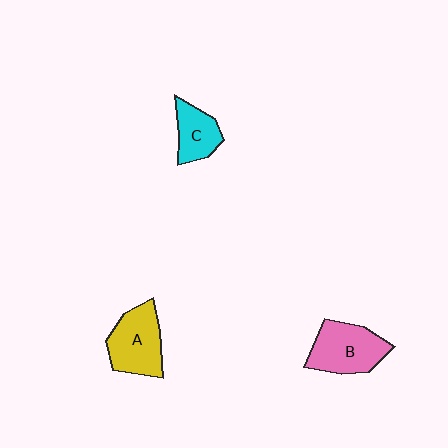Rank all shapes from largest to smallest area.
From largest to smallest: B (pink), A (yellow), C (cyan).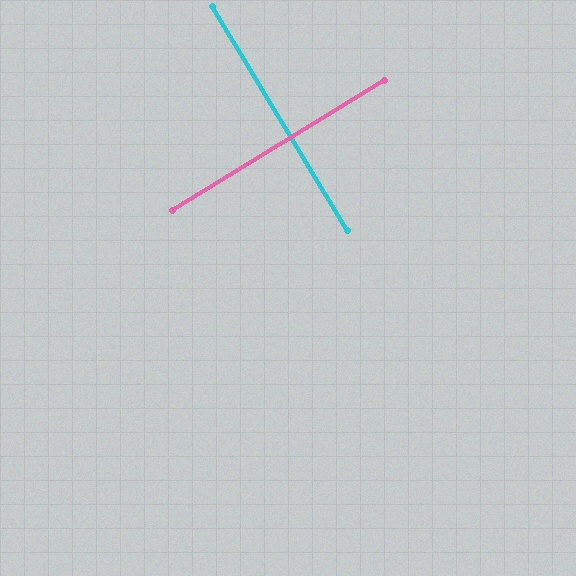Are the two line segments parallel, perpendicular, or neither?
Perpendicular — they meet at approximately 89°.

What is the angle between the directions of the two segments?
Approximately 89 degrees.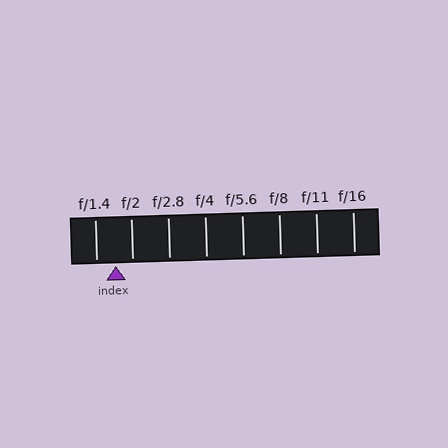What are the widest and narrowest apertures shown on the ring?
The widest aperture shown is f/1.4 and the narrowest is f/16.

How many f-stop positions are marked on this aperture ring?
There are 8 f-stop positions marked.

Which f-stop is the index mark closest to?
The index mark is closest to f/2.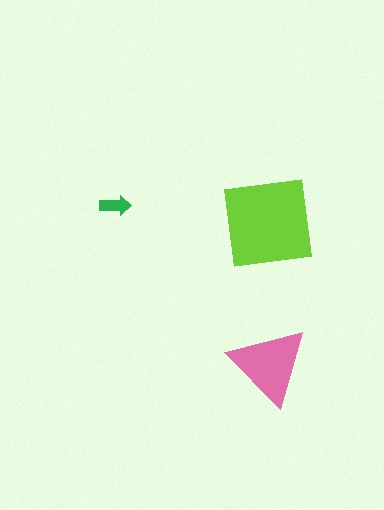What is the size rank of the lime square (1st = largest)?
1st.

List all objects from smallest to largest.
The green arrow, the pink triangle, the lime square.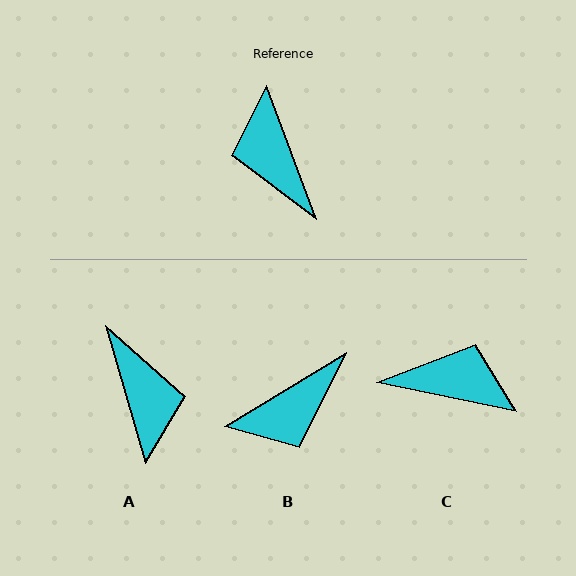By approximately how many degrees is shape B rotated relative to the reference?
Approximately 101 degrees counter-clockwise.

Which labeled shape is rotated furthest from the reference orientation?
A, about 176 degrees away.